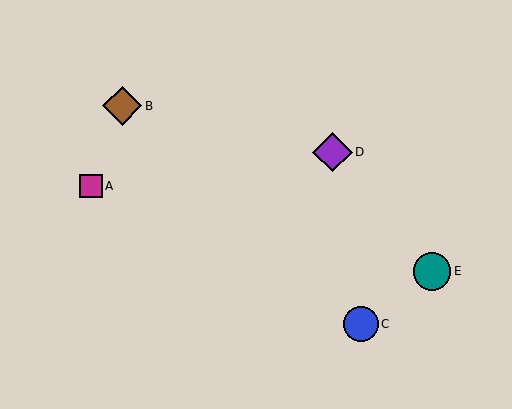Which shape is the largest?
The purple diamond (labeled D) is the largest.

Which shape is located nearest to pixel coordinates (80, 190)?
The magenta square (labeled A) at (91, 186) is nearest to that location.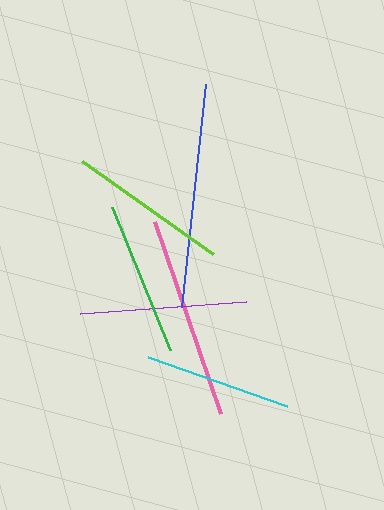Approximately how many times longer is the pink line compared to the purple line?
The pink line is approximately 1.2 times the length of the purple line.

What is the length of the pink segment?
The pink segment is approximately 203 pixels long.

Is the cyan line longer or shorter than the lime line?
The lime line is longer than the cyan line.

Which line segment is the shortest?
The cyan line is the shortest at approximately 148 pixels.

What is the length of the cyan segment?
The cyan segment is approximately 148 pixels long.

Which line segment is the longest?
The blue line is the longest at approximately 224 pixels.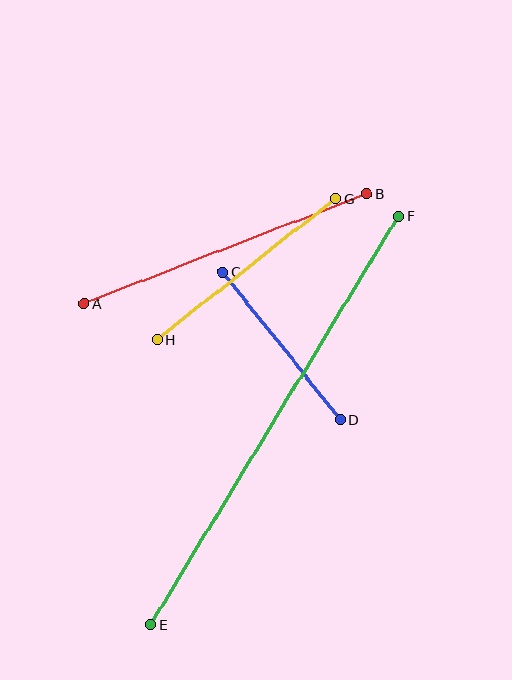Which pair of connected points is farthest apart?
Points E and F are farthest apart.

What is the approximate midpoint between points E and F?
The midpoint is at approximately (275, 420) pixels.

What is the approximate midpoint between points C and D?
The midpoint is at approximately (281, 346) pixels.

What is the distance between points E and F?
The distance is approximately 477 pixels.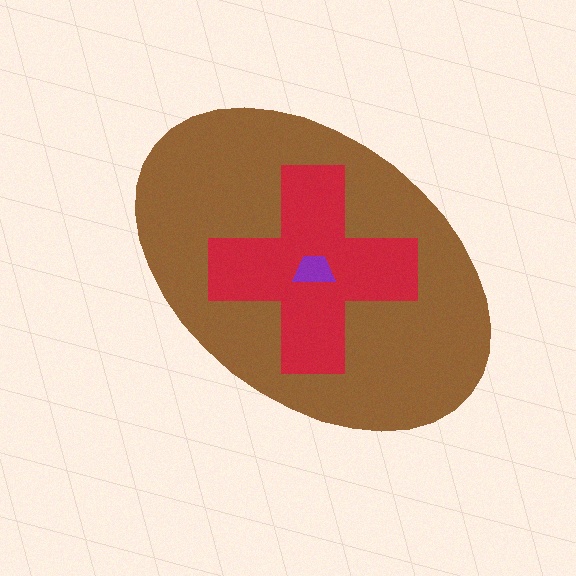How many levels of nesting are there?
3.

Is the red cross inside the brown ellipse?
Yes.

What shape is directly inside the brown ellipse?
The red cross.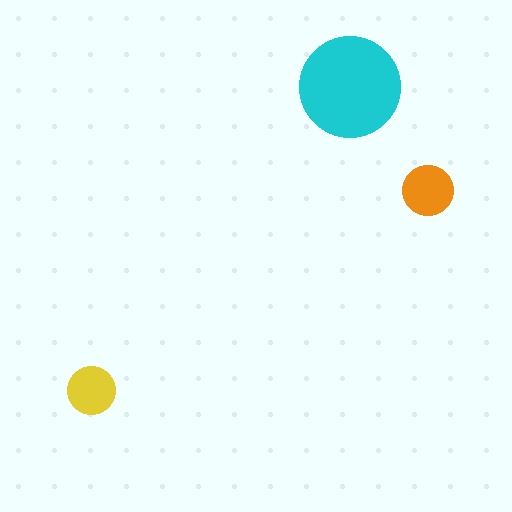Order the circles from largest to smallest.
the cyan one, the orange one, the yellow one.